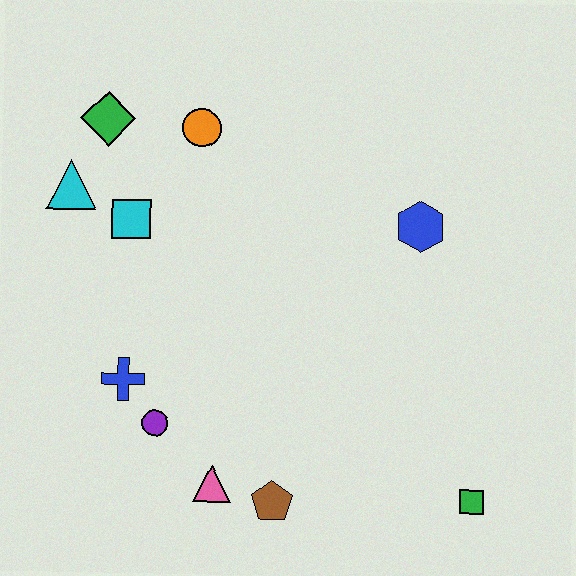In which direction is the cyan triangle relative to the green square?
The cyan triangle is to the left of the green square.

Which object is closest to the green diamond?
The cyan triangle is closest to the green diamond.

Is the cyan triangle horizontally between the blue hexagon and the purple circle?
No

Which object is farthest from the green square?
The green diamond is farthest from the green square.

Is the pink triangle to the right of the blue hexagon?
No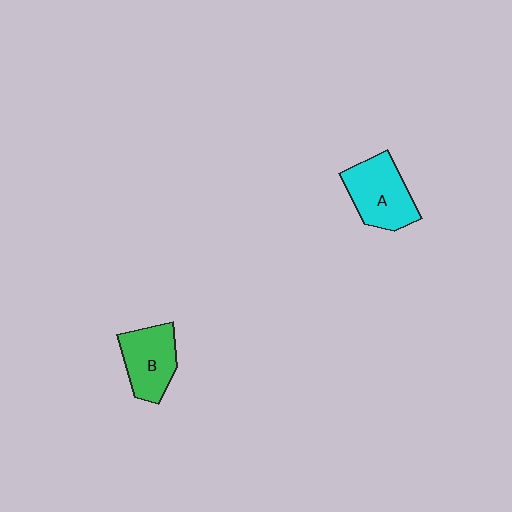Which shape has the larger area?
Shape A (cyan).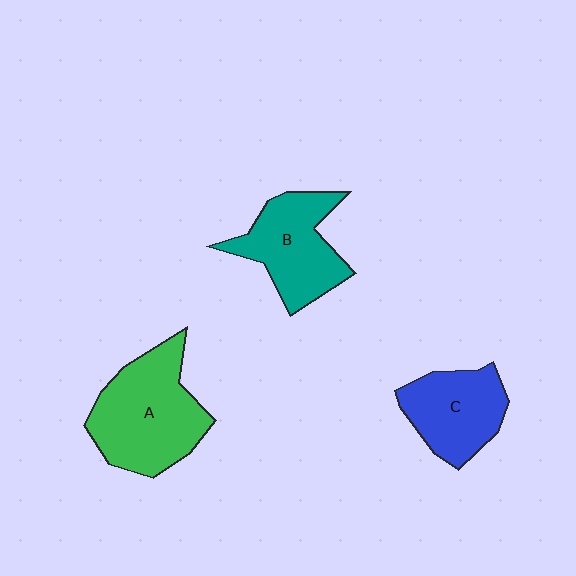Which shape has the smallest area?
Shape C (blue).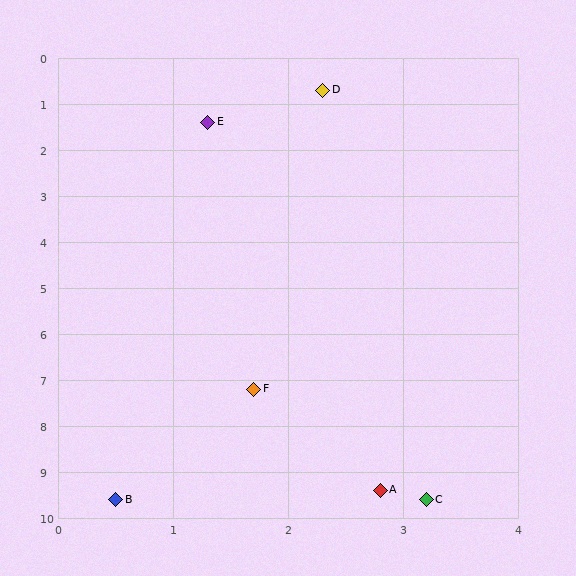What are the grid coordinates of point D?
Point D is at approximately (2.3, 0.7).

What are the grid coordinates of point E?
Point E is at approximately (1.3, 1.4).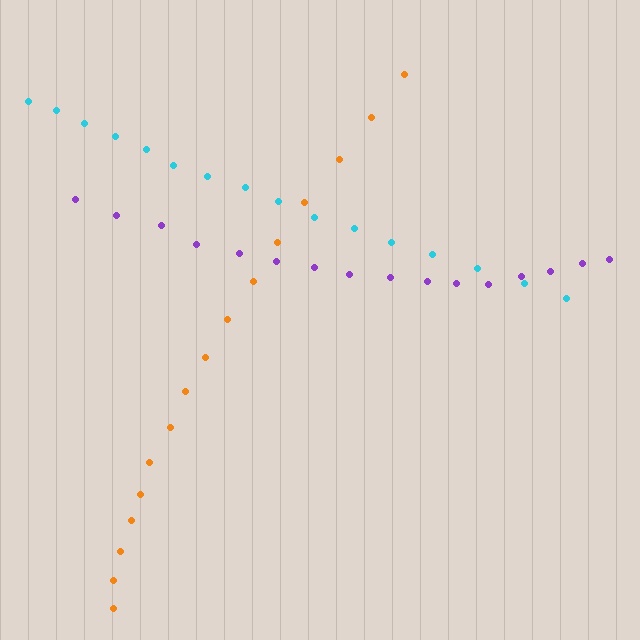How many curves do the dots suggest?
There are 3 distinct paths.